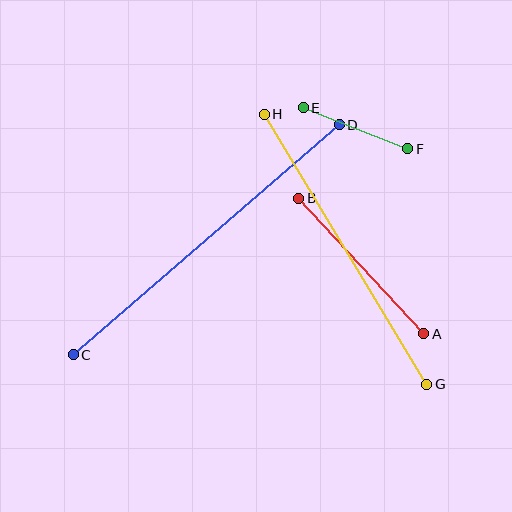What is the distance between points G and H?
The distance is approximately 315 pixels.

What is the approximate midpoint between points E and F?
The midpoint is at approximately (355, 128) pixels.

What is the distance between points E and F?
The distance is approximately 112 pixels.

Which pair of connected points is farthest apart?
Points C and D are farthest apart.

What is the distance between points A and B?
The distance is approximately 185 pixels.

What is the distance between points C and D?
The distance is approximately 351 pixels.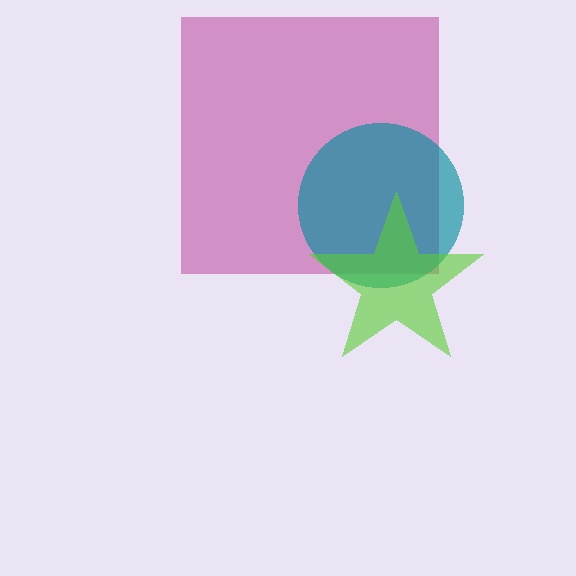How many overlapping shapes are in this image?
There are 3 overlapping shapes in the image.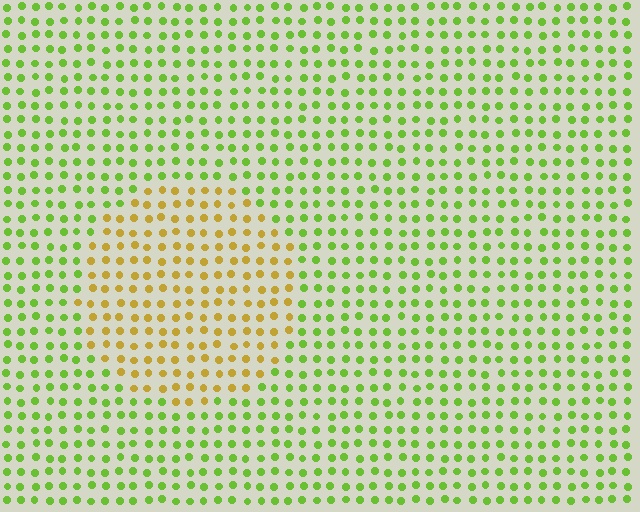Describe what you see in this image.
The image is filled with small lime elements in a uniform arrangement. A circle-shaped region is visible where the elements are tinted to a slightly different hue, forming a subtle color boundary.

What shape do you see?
I see a circle.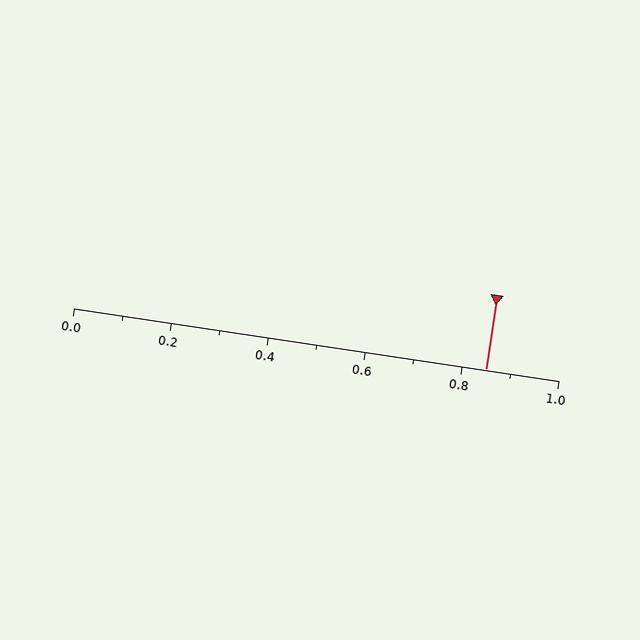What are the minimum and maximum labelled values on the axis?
The axis runs from 0.0 to 1.0.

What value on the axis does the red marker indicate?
The marker indicates approximately 0.85.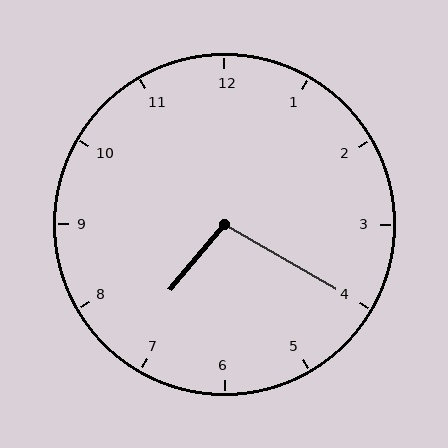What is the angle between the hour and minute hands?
Approximately 100 degrees.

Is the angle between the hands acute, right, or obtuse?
It is obtuse.